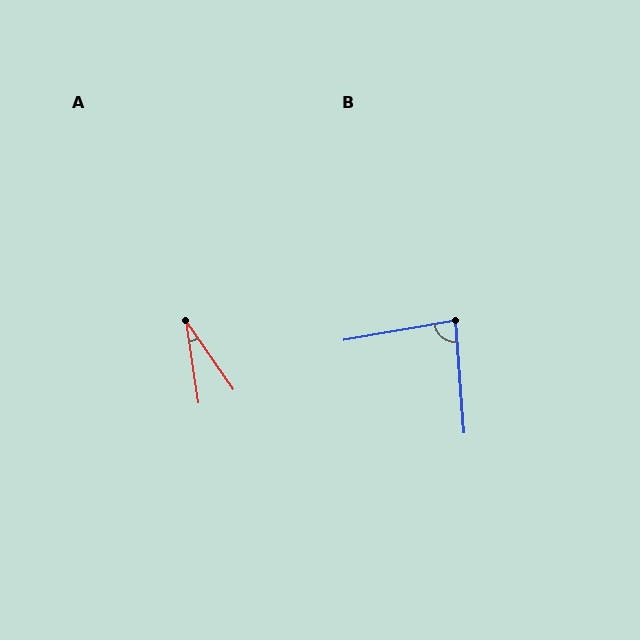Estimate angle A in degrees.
Approximately 26 degrees.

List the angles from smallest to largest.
A (26°), B (84°).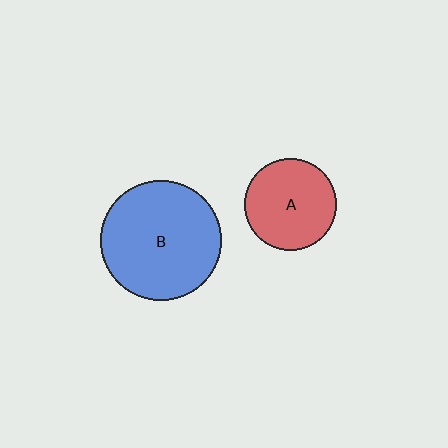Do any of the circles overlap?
No, none of the circles overlap.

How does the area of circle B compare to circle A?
Approximately 1.7 times.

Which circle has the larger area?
Circle B (blue).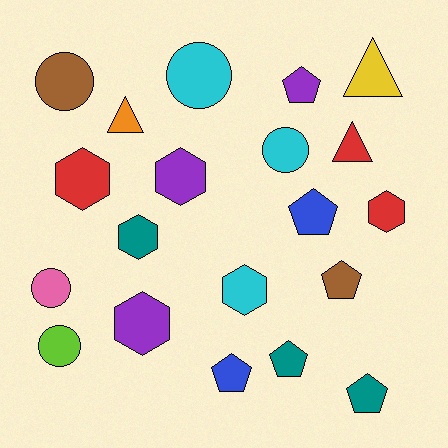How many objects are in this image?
There are 20 objects.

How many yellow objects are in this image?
There is 1 yellow object.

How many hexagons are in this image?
There are 6 hexagons.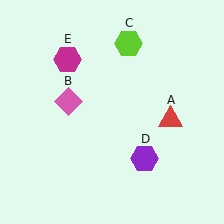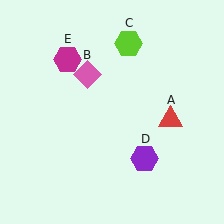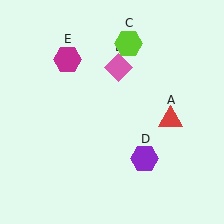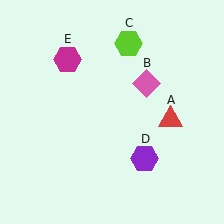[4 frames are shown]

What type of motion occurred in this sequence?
The pink diamond (object B) rotated clockwise around the center of the scene.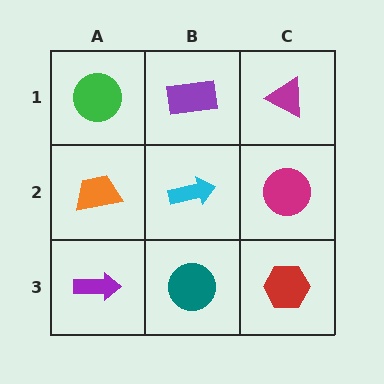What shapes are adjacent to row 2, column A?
A green circle (row 1, column A), a purple arrow (row 3, column A), a cyan arrow (row 2, column B).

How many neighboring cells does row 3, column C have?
2.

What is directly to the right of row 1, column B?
A magenta triangle.